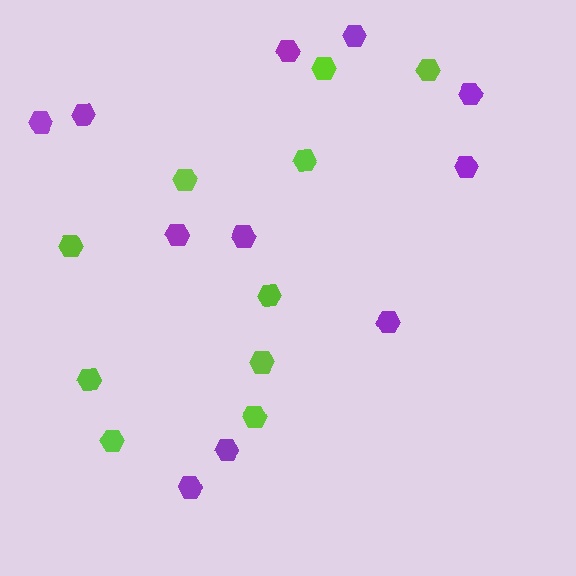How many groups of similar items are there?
There are 2 groups: one group of lime hexagons (10) and one group of purple hexagons (11).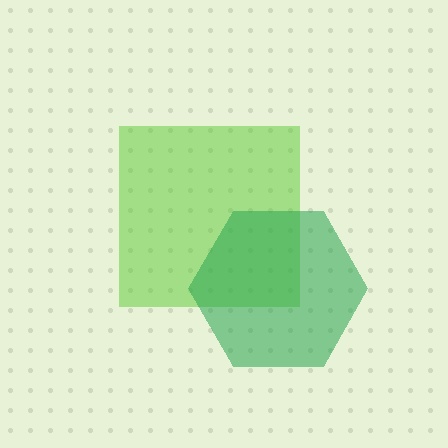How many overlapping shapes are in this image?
There are 2 overlapping shapes in the image.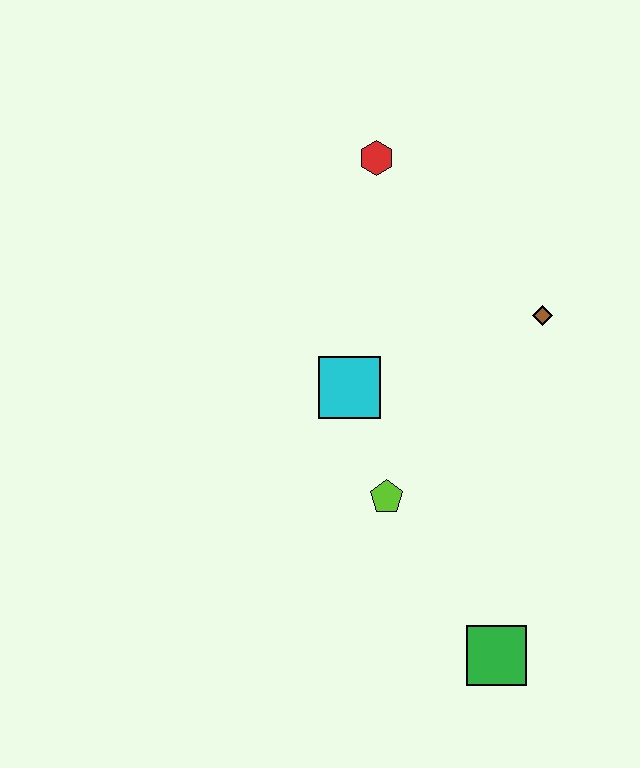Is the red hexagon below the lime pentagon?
No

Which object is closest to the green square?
The lime pentagon is closest to the green square.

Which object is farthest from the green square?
The red hexagon is farthest from the green square.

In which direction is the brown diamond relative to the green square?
The brown diamond is above the green square.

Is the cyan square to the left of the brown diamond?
Yes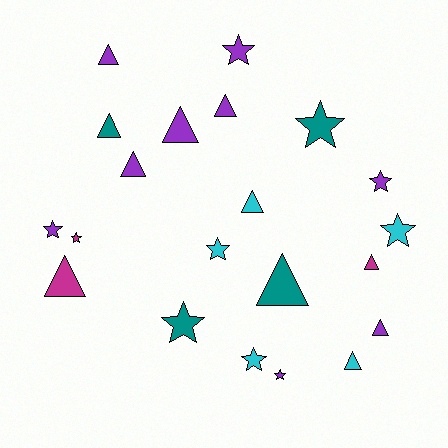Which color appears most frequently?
Purple, with 9 objects.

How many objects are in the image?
There are 21 objects.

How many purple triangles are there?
There are 5 purple triangles.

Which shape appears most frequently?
Triangle, with 11 objects.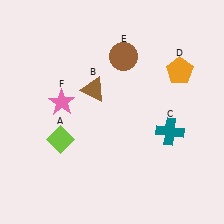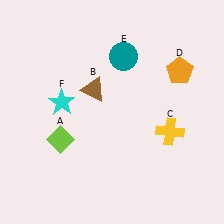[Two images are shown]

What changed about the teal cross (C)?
In Image 1, C is teal. In Image 2, it changed to yellow.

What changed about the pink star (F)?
In Image 1, F is pink. In Image 2, it changed to cyan.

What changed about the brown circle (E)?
In Image 1, E is brown. In Image 2, it changed to teal.